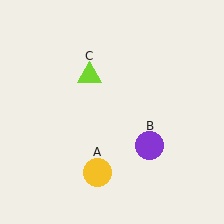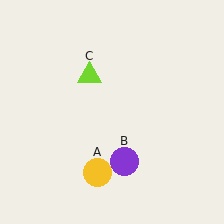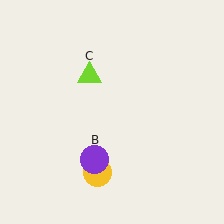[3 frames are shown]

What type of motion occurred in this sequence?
The purple circle (object B) rotated clockwise around the center of the scene.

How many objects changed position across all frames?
1 object changed position: purple circle (object B).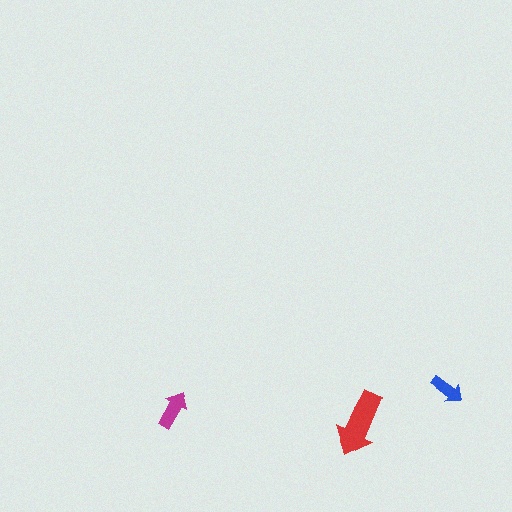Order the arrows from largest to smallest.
the red one, the magenta one, the blue one.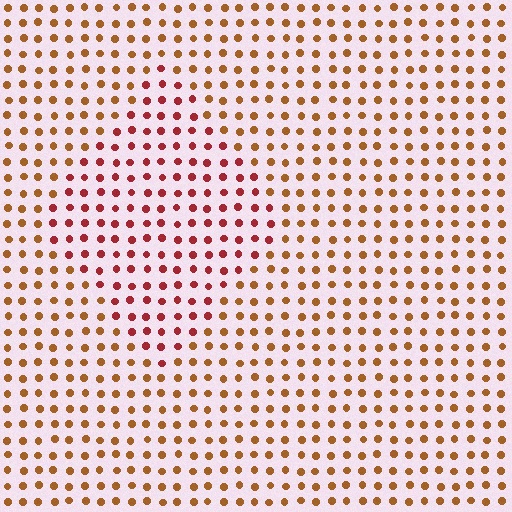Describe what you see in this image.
The image is filled with small brown elements in a uniform arrangement. A diamond-shaped region is visible where the elements are tinted to a slightly different hue, forming a subtle color boundary.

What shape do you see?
I see a diamond.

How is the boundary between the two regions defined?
The boundary is defined purely by a slight shift in hue (about 34 degrees). Spacing, size, and orientation are identical on both sides.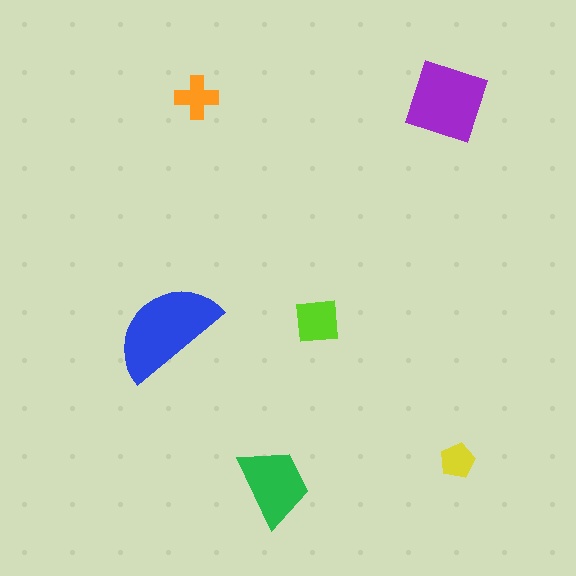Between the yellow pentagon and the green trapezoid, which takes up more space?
The green trapezoid.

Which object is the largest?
The blue semicircle.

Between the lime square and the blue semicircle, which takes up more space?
The blue semicircle.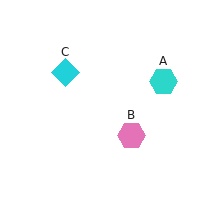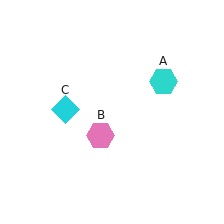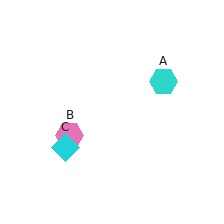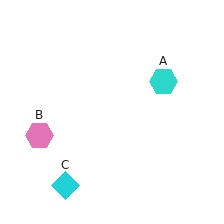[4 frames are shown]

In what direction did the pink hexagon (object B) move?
The pink hexagon (object B) moved left.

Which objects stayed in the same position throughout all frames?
Cyan hexagon (object A) remained stationary.